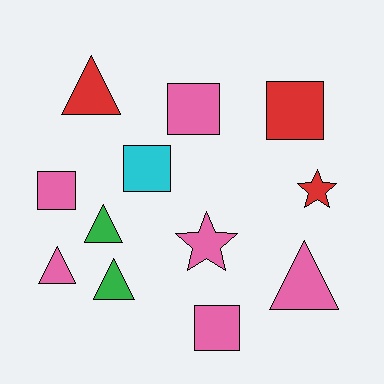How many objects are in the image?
There are 12 objects.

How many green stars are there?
There are no green stars.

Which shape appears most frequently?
Square, with 5 objects.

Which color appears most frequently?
Pink, with 6 objects.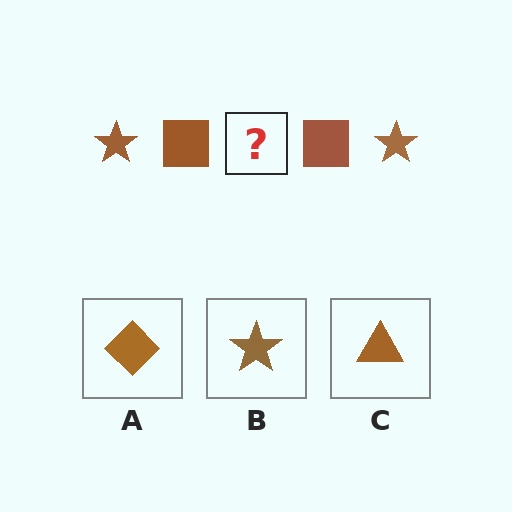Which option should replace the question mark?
Option B.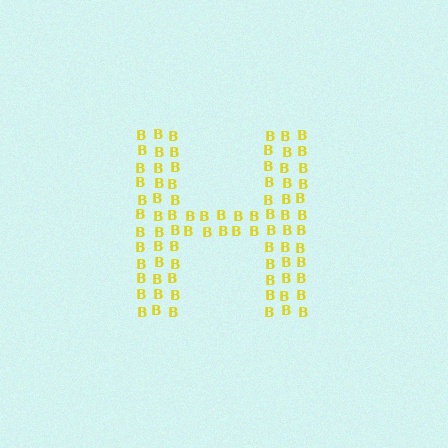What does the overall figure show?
The overall figure shows the letter H.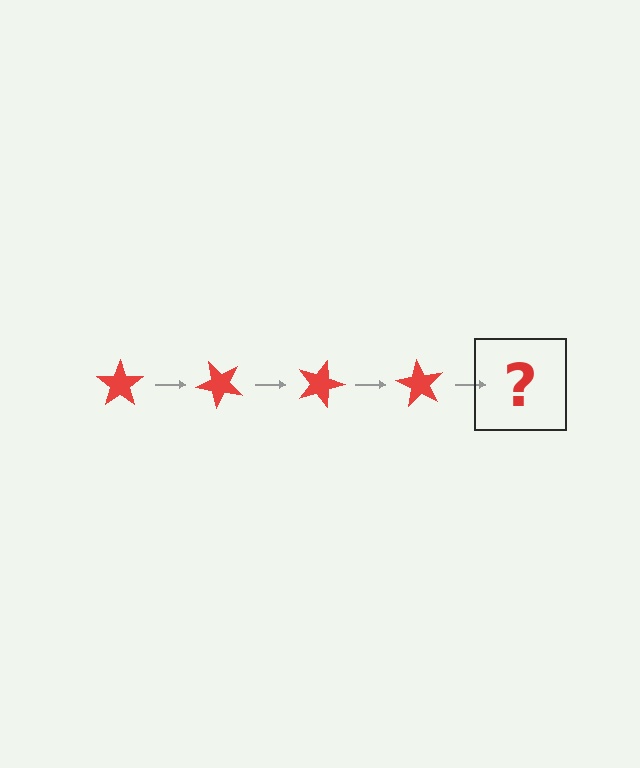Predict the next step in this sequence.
The next step is a red star rotated 180 degrees.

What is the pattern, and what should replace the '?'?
The pattern is that the star rotates 45 degrees each step. The '?' should be a red star rotated 180 degrees.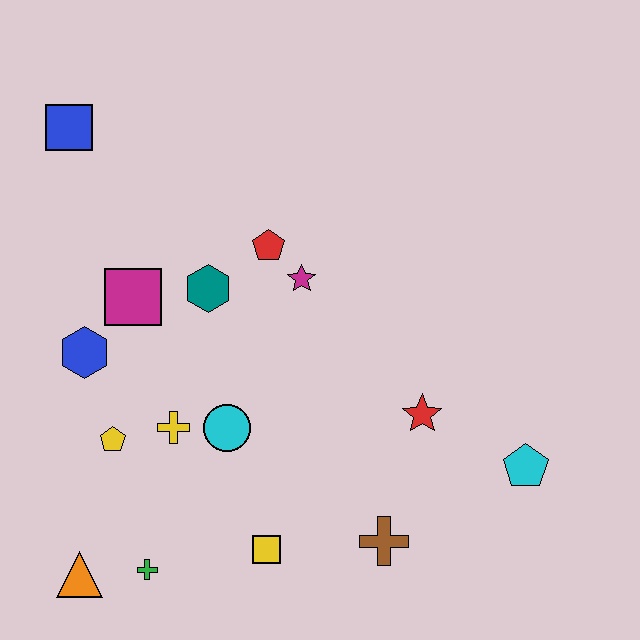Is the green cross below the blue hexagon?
Yes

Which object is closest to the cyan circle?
The yellow cross is closest to the cyan circle.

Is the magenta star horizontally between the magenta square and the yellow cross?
No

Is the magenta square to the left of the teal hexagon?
Yes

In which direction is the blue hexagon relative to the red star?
The blue hexagon is to the left of the red star.